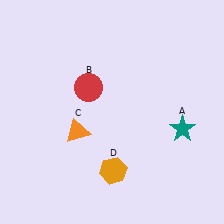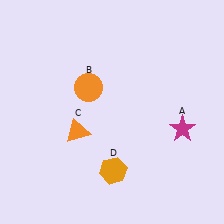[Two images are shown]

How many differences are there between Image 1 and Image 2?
There are 2 differences between the two images.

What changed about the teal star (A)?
In Image 1, A is teal. In Image 2, it changed to magenta.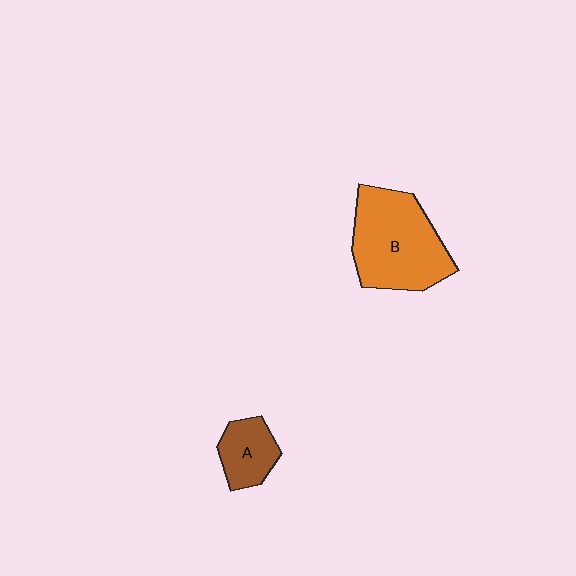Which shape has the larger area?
Shape B (orange).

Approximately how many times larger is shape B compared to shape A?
Approximately 2.4 times.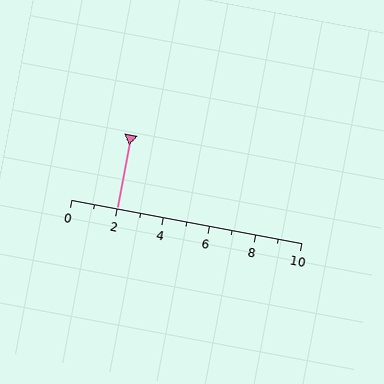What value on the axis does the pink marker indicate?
The marker indicates approximately 2.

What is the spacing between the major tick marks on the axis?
The major ticks are spaced 2 apart.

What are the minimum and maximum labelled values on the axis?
The axis runs from 0 to 10.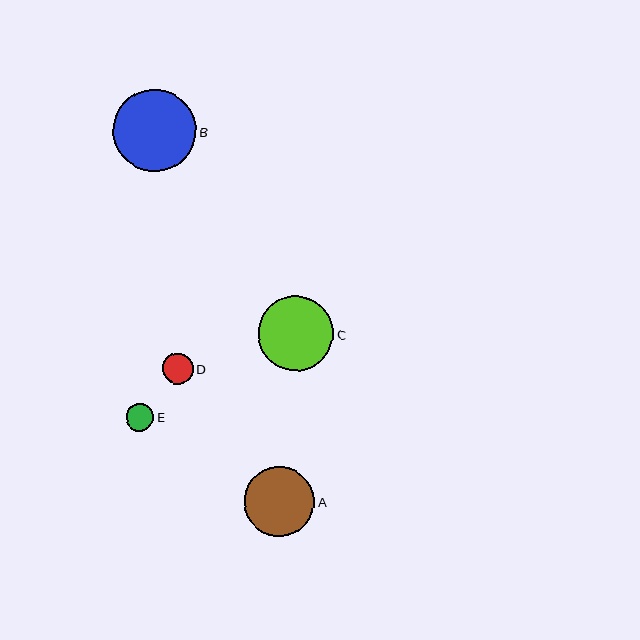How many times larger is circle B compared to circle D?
Circle B is approximately 2.6 times the size of circle D.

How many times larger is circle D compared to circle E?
Circle D is approximately 1.2 times the size of circle E.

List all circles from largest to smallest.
From largest to smallest: B, C, A, D, E.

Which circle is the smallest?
Circle E is the smallest with a size of approximately 27 pixels.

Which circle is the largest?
Circle B is the largest with a size of approximately 83 pixels.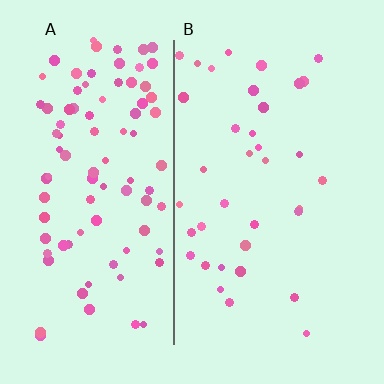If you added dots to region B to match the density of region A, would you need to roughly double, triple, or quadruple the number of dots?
Approximately triple.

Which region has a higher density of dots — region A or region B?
A (the left).